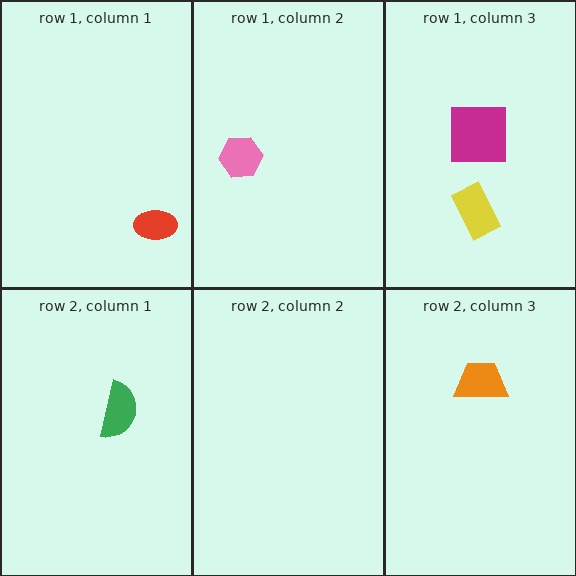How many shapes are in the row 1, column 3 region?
2.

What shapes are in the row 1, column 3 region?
The yellow rectangle, the magenta square.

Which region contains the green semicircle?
The row 2, column 1 region.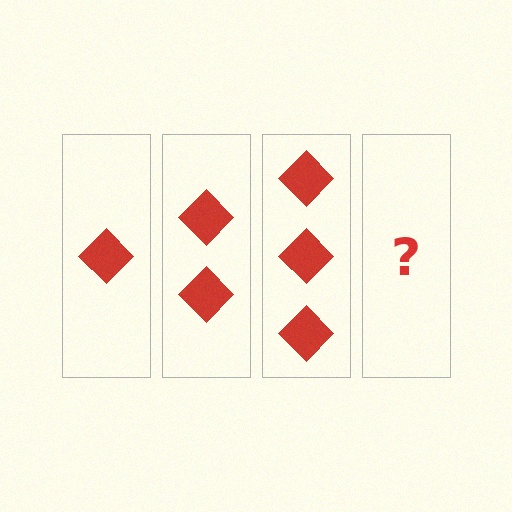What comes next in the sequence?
The next element should be 4 diamonds.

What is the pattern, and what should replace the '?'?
The pattern is that each step adds one more diamond. The '?' should be 4 diamonds.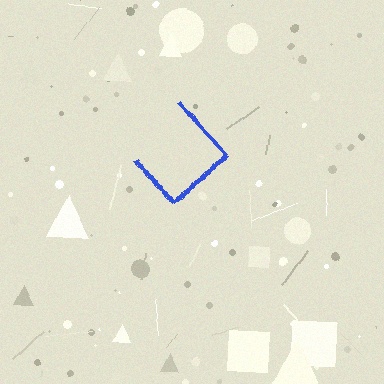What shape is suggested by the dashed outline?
The dashed outline suggests a diamond.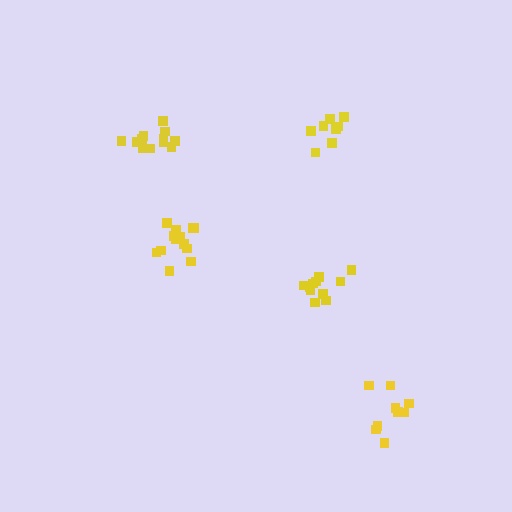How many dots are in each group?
Group 1: 8 dots, Group 2: 13 dots, Group 3: 9 dots, Group 4: 11 dots, Group 5: 12 dots (53 total).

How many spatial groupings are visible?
There are 5 spatial groupings.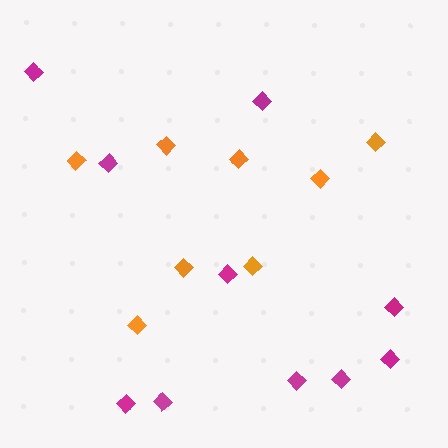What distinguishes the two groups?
There are 2 groups: one group of orange diamonds (8) and one group of magenta diamonds (10).